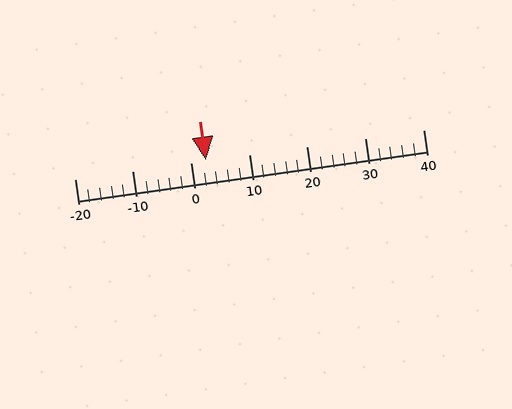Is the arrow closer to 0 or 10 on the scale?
The arrow is closer to 0.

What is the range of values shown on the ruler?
The ruler shows values from -20 to 40.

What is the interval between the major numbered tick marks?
The major tick marks are spaced 10 units apart.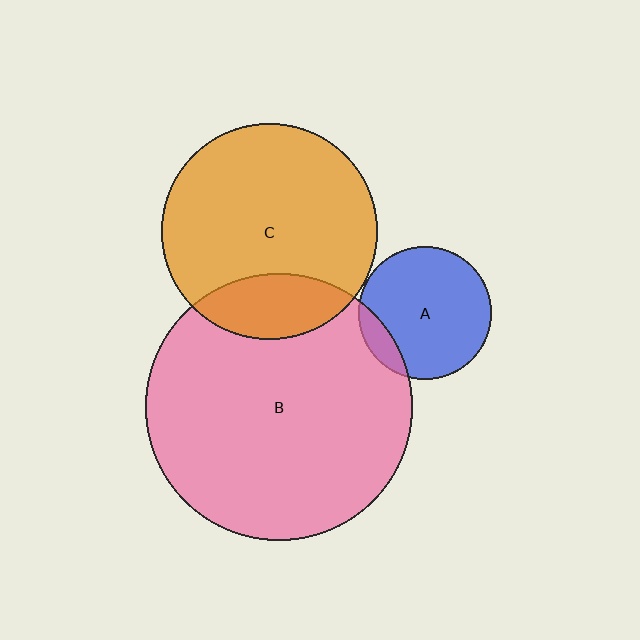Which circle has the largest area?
Circle B (pink).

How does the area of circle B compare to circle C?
Approximately 1.5 times.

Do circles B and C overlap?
Yes.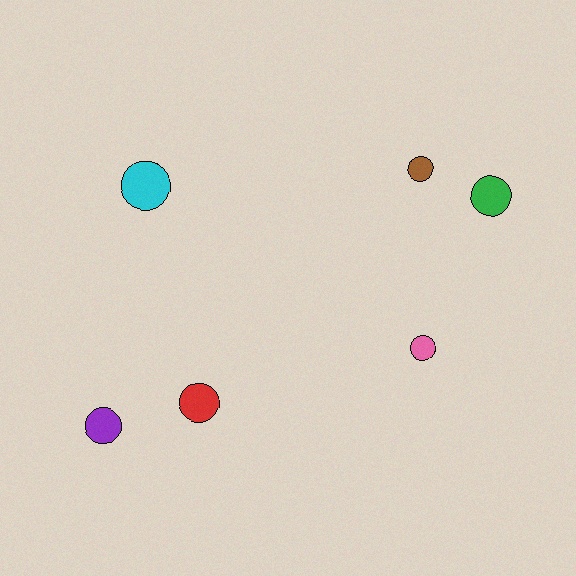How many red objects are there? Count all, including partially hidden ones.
There is 1 red object.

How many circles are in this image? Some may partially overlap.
There are 6 circles.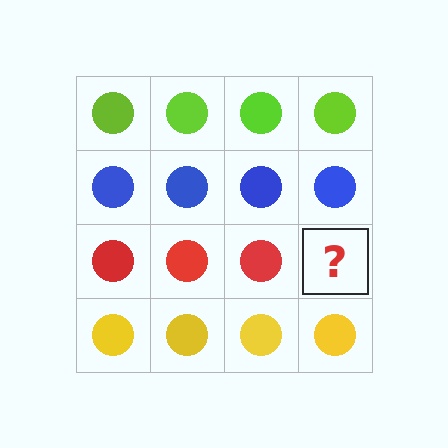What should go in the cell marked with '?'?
The missing cell should contain a red circle.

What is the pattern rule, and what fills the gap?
The rule is that each row has a consistent color. The gap should be filled with a red circle.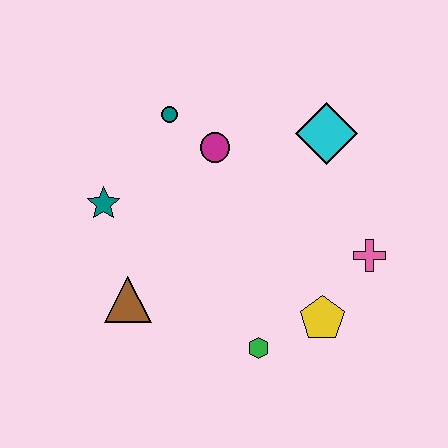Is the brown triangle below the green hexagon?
No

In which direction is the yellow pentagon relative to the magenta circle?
The yellow pentagon is below the magenta circle.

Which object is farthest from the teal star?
The pink cross is farthest from the teal star.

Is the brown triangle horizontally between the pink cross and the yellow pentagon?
No